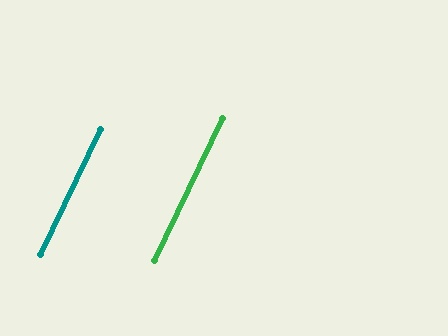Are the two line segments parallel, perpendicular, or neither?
Parallel — their directions differ by only 0.1°.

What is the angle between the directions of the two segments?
Approximately 0 degrees.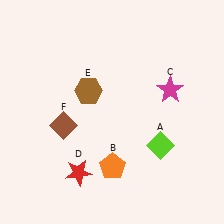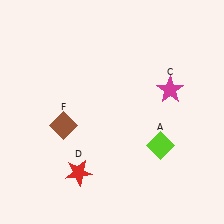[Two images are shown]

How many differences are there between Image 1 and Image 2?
There are 2 differences between the two images.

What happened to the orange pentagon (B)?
The orange pentagon (B) was removed in Image 2. It was in the bottom-right area of Image 1.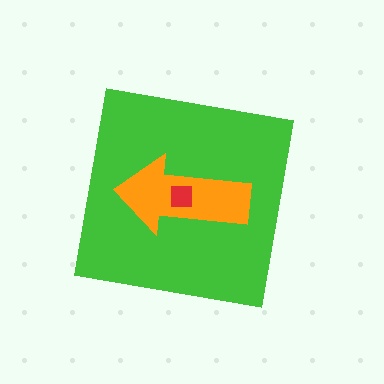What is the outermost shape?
The green square.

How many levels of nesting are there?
3.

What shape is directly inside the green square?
The orange arrow.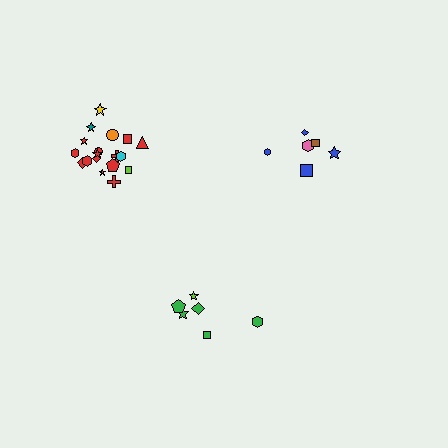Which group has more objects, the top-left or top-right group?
The top-left group.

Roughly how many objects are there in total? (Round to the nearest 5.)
Roughly 30 objects in total.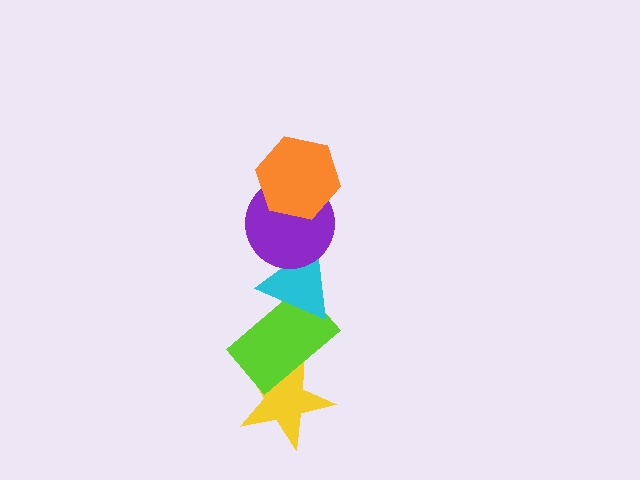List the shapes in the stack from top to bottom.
From top to bottom: the orange hexagon, the purple circle, the cyan triangle, the lime rectangle, the yellow star.